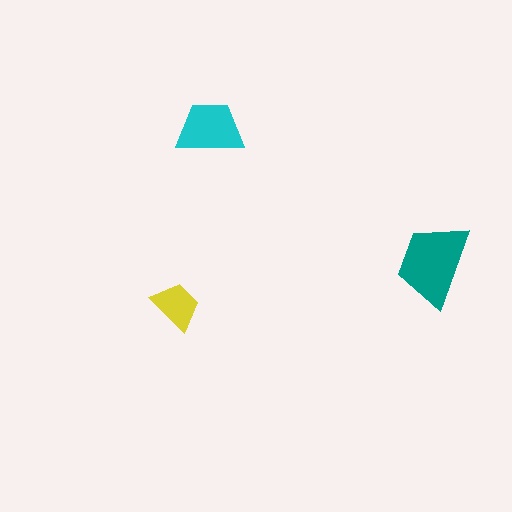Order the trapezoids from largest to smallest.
the teal one, the cyan one, the yellow one.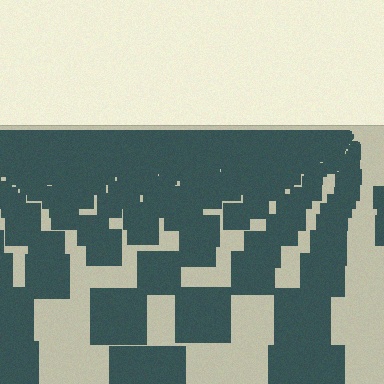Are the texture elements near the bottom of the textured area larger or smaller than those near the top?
Larger. Near the bottom, elements are closer to the viewer and appear at a bigger on-screen size.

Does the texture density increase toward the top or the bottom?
Density increases toward the top.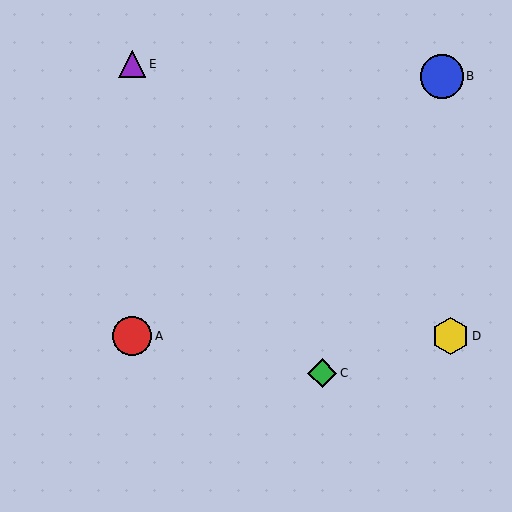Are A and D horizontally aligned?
Yes, both are at y≈336.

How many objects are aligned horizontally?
2 objects (A, D) are aligned horizontally.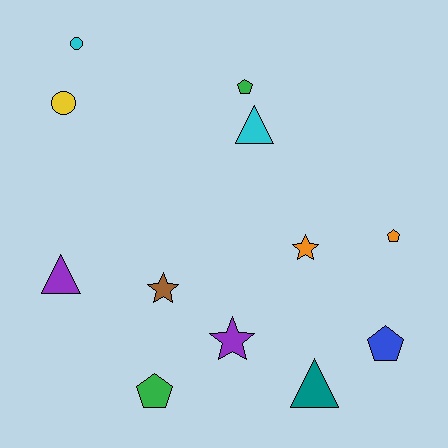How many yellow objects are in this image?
There is 1 yellow object.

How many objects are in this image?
There are 12 objects.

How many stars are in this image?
There are 3 stars.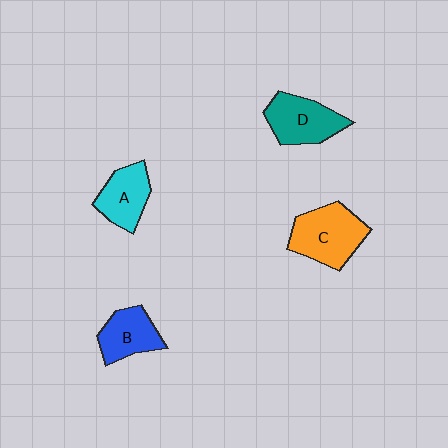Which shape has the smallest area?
Shape B (blue).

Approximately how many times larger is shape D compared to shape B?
Approximately 1.2 times.